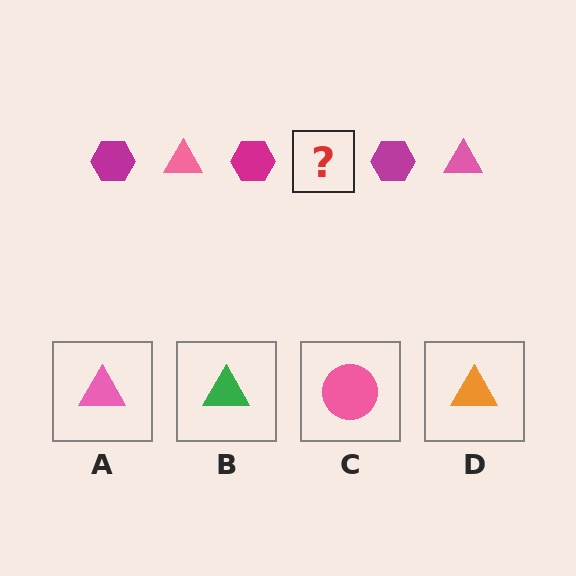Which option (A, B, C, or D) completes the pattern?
A.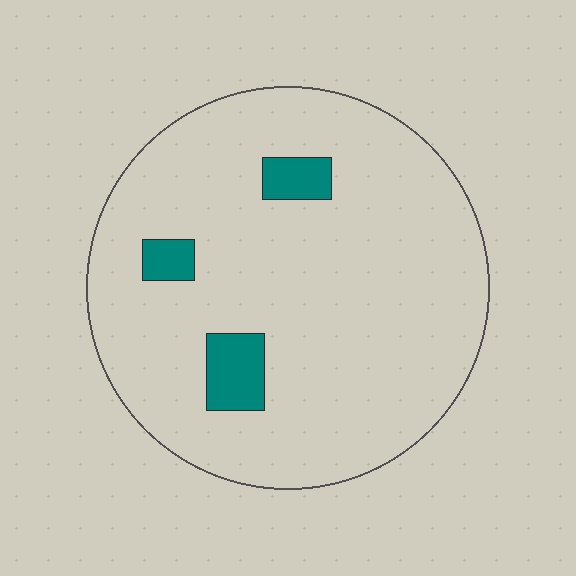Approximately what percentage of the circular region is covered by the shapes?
Approximately 10%.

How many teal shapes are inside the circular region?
3.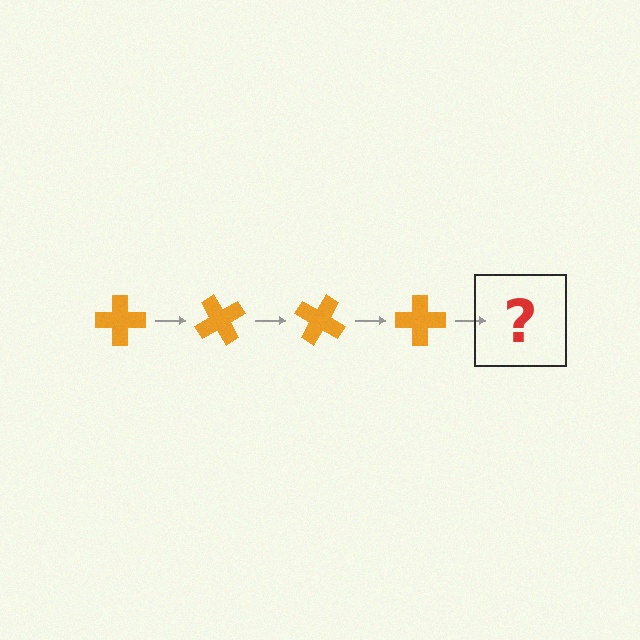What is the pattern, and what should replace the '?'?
The pattern is that the cross rotates 60 degrees each step. The '?' should be an orange cross rotated 240 degrees.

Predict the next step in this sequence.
The next step is an orange cross rotated 240 degrees.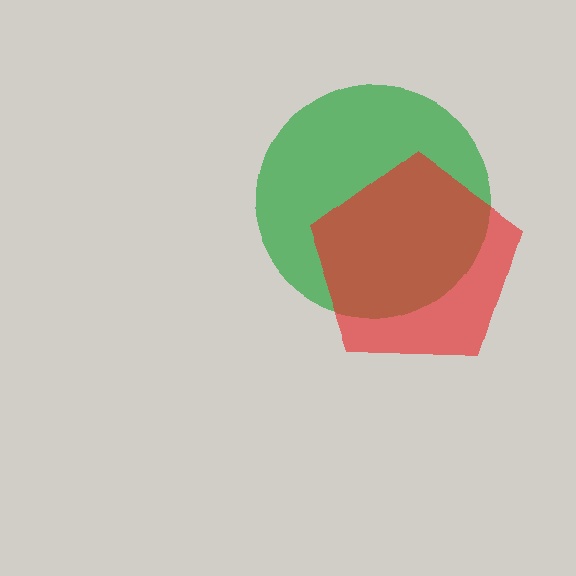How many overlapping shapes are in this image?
There are 2 overlapping shapes in the image.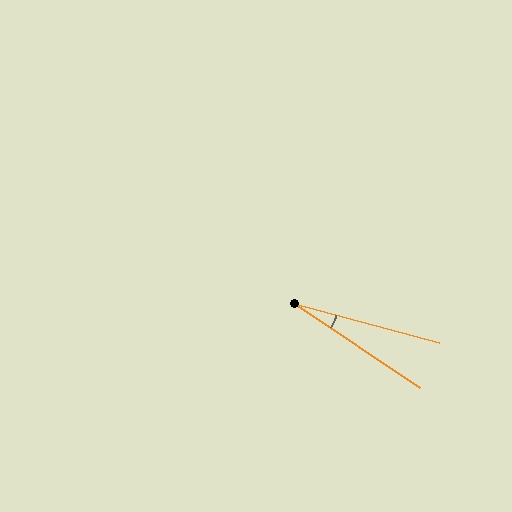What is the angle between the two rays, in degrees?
Approximately 19 degrees.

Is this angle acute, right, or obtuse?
It is acute.